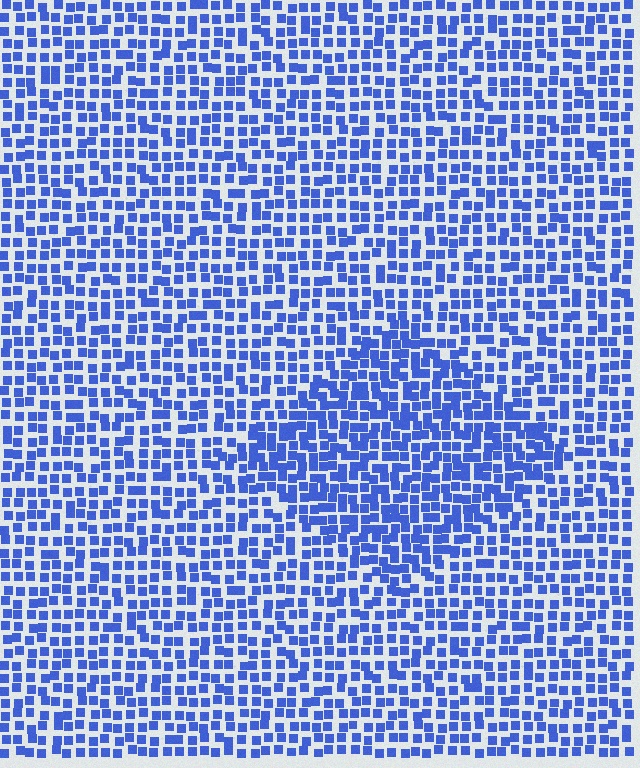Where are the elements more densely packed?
The elements are more densely packed inside the diamond boundary.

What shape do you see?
I see a diamond.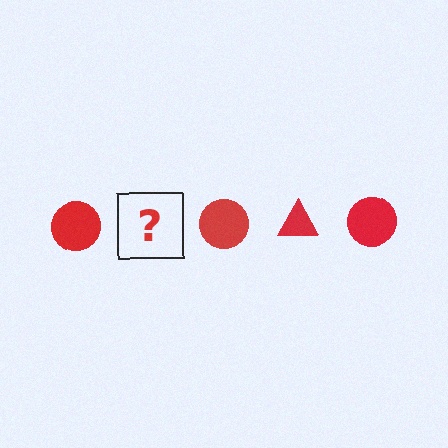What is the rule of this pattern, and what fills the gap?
The rule is that the pattern cycles through circle, triangle shapes in red. The gap should be filled with a red triangle.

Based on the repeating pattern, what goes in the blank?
The blank should be a red triangle.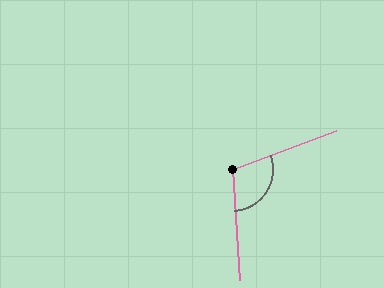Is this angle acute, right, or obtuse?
It is obtuse.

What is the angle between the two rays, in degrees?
Approximately 106 degrees.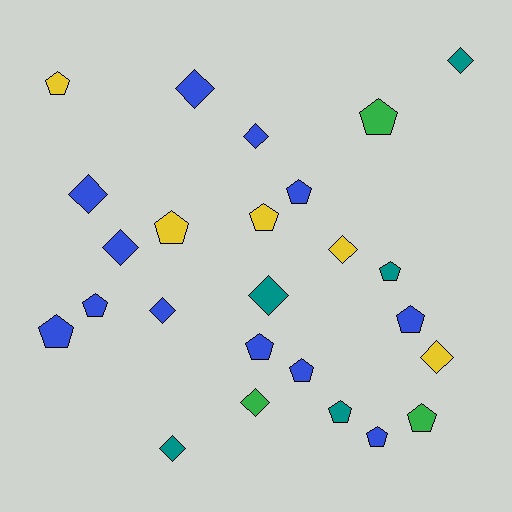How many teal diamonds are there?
There are 3 teal diamonds.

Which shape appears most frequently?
Pentagon, with 14 objects.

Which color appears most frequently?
Blue, with 12 objects.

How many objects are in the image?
There are 25 objects.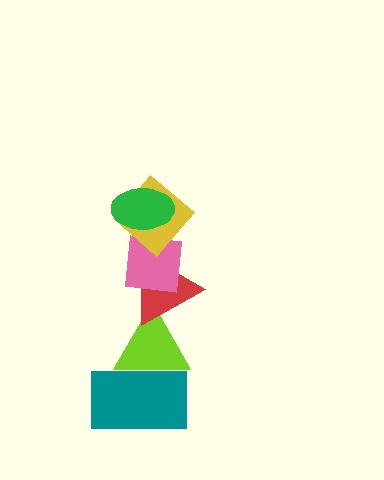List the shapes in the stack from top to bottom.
From top to bottom: the green ellipse, the yellow diamond, the pink square, the red triangle, the lime triangle, the teal rectangle.